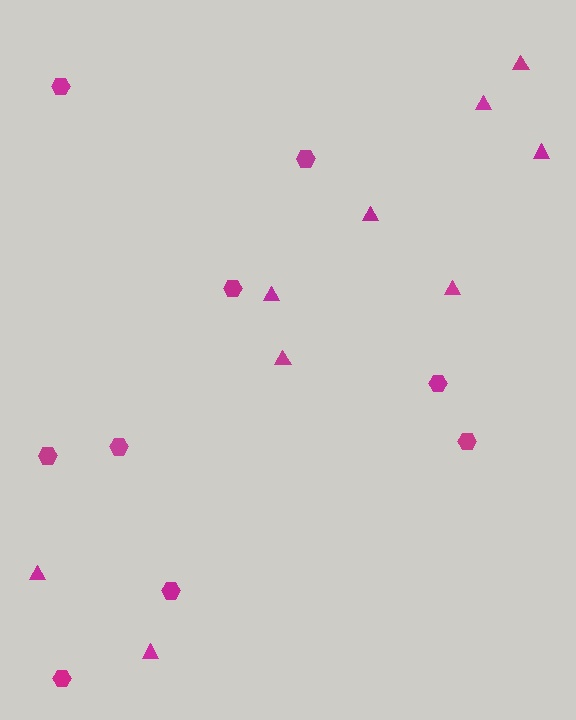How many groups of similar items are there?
There are 2 groups: one group of hexagons (9) and one group of triangles (9).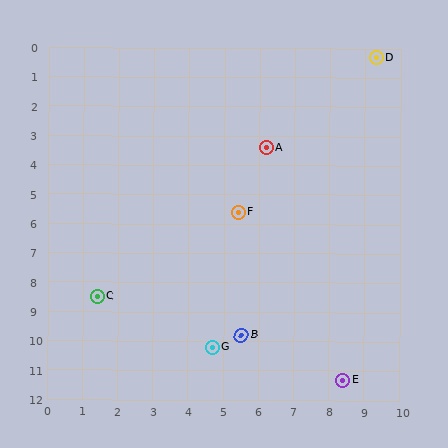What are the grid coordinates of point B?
Point B is at approximately (5.5, 9.8).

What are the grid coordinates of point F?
Point F is at approximately (5.4, 5.6).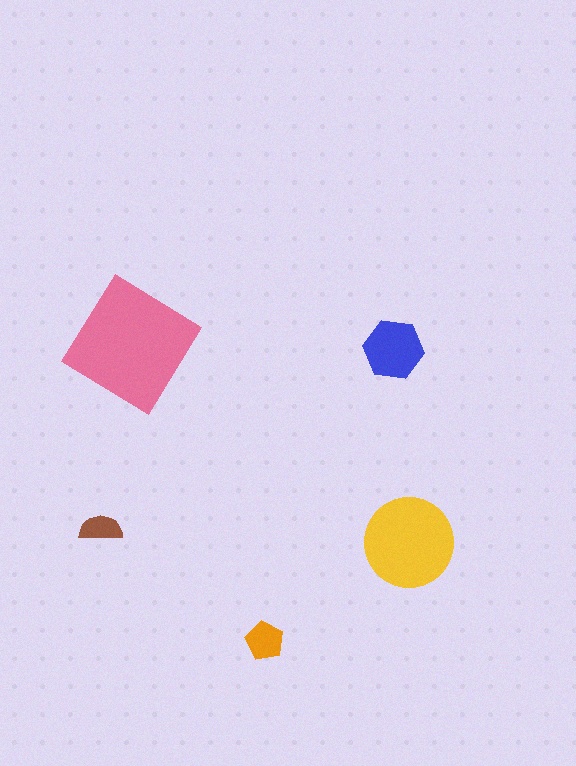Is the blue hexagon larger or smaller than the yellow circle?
Smaller.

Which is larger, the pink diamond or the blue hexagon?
The pink diamond.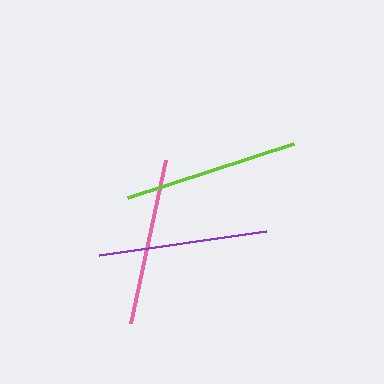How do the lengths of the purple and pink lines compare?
The purple and pink lines are approximately the same length.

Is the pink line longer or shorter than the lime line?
The lime line is longer than the pink line.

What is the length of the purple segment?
The purple segment is approximately 169 pixels long.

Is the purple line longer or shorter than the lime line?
The lime line is longer than the purple line.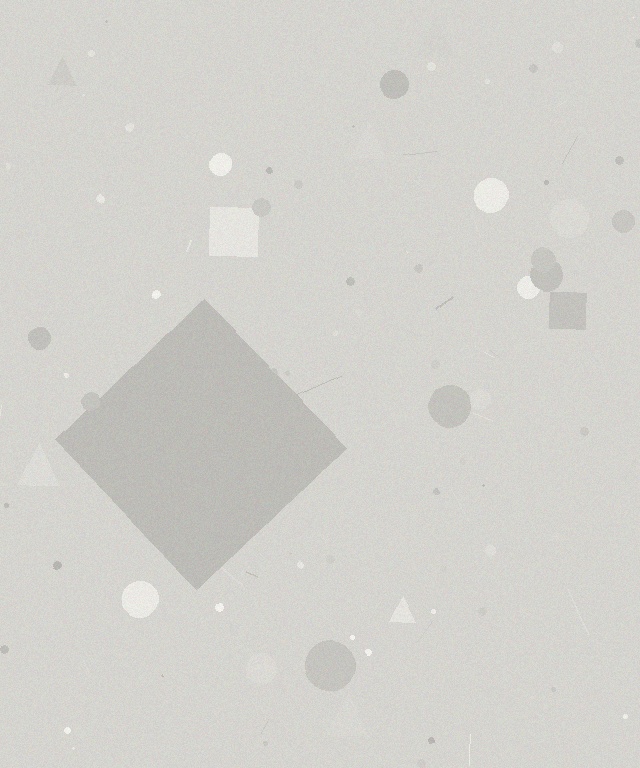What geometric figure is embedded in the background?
A diamond is embedded in the background.